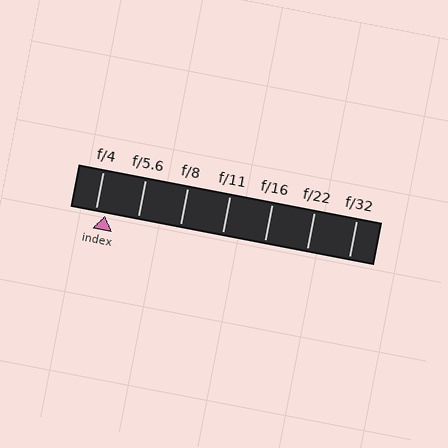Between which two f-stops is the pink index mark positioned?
The index mark is between f/4 and f/5.6.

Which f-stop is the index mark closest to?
The index mark is closest to f/4.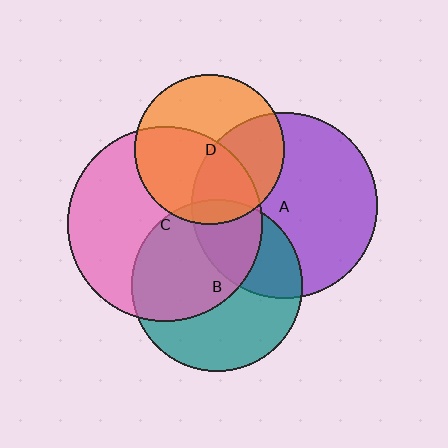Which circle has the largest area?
Circle C (pink).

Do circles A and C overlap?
Yes.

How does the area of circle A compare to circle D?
Approximately 1.6 times.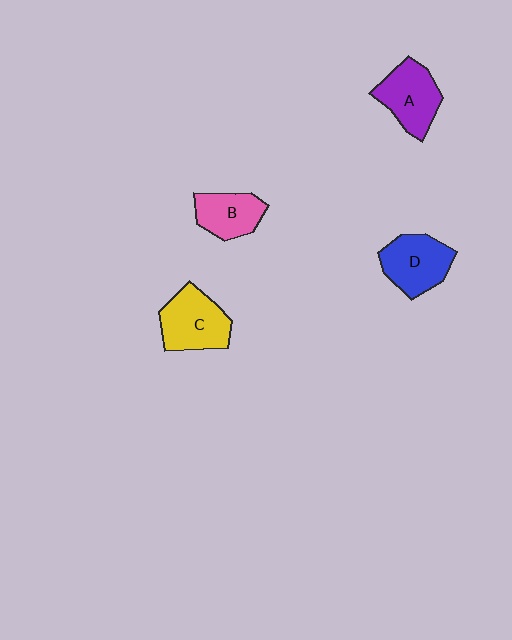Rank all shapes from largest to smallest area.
From largest to smallest: C (yellow), D (blue), A (purple), B (pink).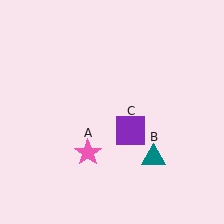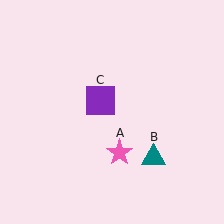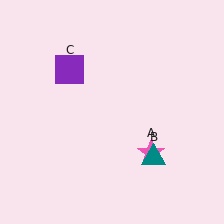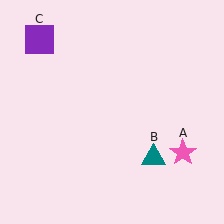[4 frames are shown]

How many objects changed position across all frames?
2 objects changed position: pink star (object A), purple square (object C).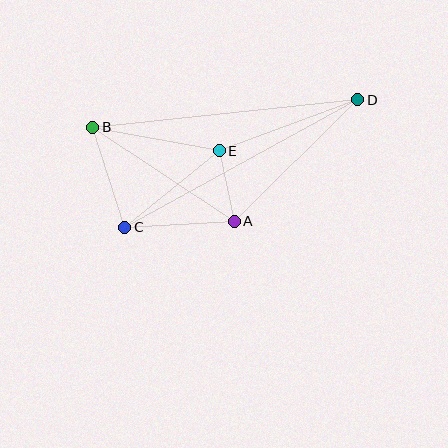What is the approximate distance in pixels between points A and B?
The distance between A and B is approximately 170 pixels.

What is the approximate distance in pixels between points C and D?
The distance between C and D is approximately 266 pixels.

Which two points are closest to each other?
Points A and E are closest to each other.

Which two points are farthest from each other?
Points B and D are farthest from each other.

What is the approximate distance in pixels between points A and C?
The distance between A and C is approximately 110 pixels.